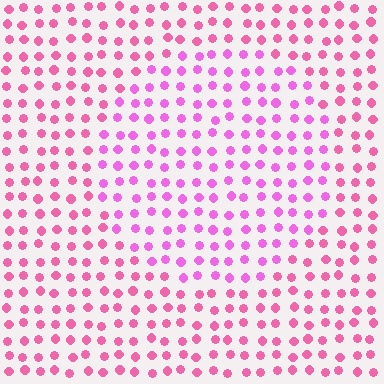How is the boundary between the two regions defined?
The boundary is defined purely by a slight shift in hue (about 26 degrees). Spacing, size, and orientation are identical on both sides.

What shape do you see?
I see a circle.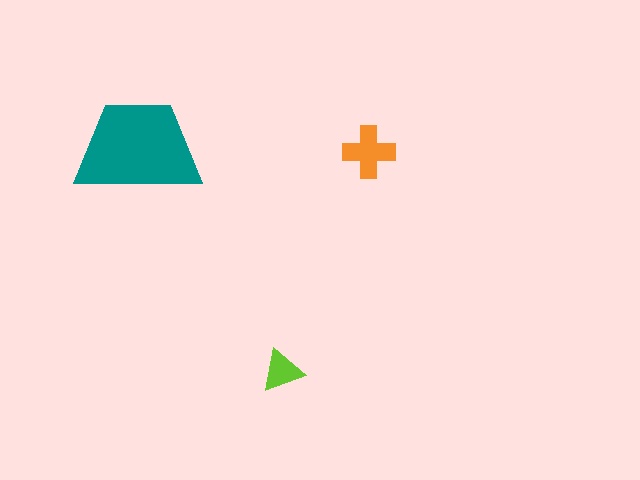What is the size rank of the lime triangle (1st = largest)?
3rd.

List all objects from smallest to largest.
The lime triangle, the orange cross, the teal trapezoid.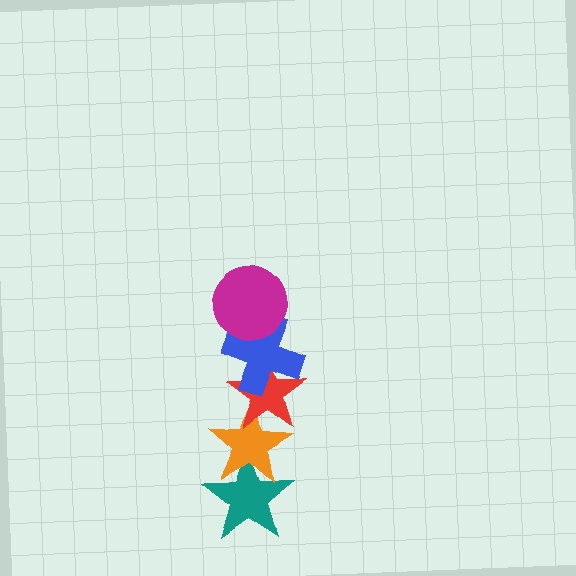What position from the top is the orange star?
The orange star is 4th from the top.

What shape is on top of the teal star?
The orange star is on top of the teal star.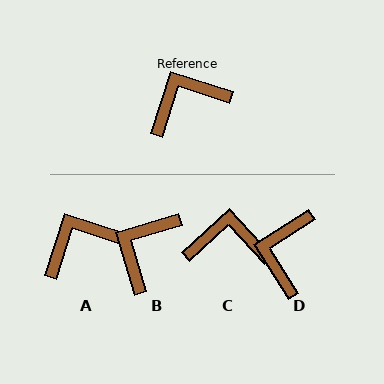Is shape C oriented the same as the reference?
No, it is off by about 29 degrees.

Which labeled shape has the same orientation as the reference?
A.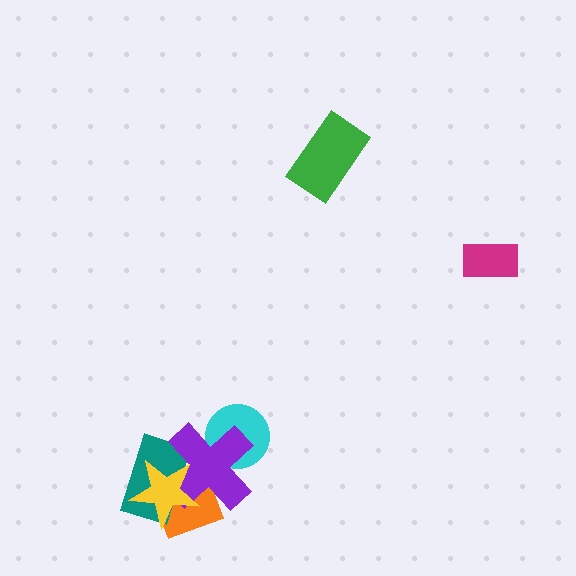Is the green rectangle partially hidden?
No, no other shape covers it.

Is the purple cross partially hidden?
Yes, it is partially covered by another shape.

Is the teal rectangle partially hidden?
Yes, it is partially covered by another shape.